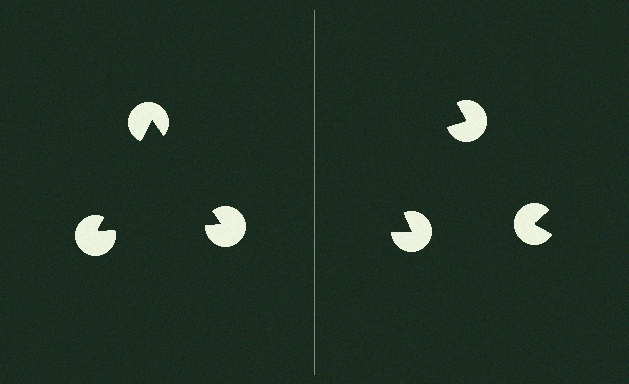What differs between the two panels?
The pac-man discs are positioned identically on both sides; only the wedge orientations differ. On the left they align to a triangle; on the right they are misaligned.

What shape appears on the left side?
An illusory triangle.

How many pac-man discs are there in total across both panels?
6 — 3 on each side.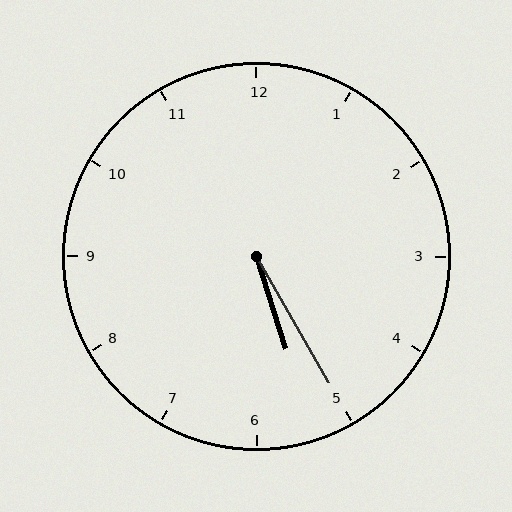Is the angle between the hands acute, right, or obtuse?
It is acute.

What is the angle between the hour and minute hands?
Approximately 12 degrees.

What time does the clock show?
5:25.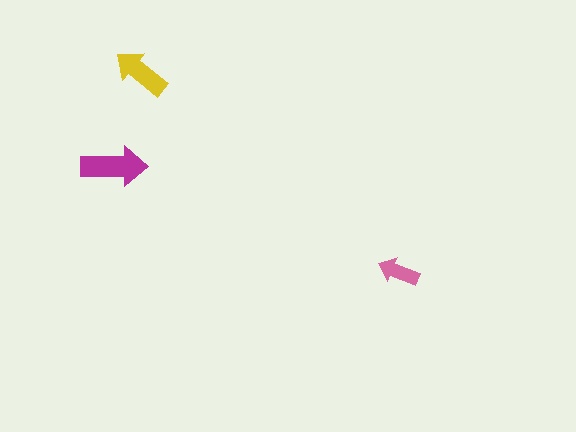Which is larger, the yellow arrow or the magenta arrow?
The magenta one.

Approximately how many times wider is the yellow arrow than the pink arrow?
About 1.5 times wider.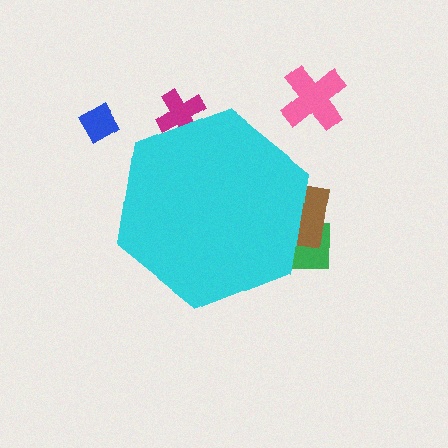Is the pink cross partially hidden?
No, the pink cross is fully visible.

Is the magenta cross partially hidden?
Yes, the magenta cross is partially hidden behind the cyan hexagon.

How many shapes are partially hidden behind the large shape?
3 shapes are partially hidden.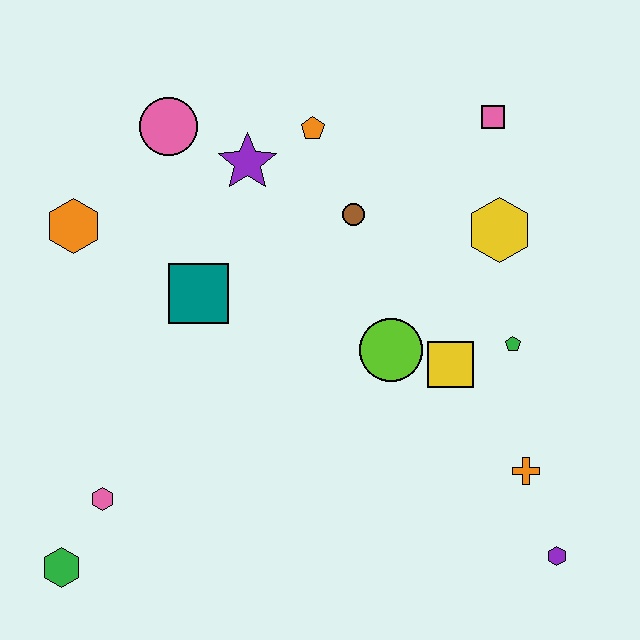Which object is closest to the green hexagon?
The pink hexagon is closest to the green hexagon.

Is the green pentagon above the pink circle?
No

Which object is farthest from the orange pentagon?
The green hexagon is farthest from the orange pentagon.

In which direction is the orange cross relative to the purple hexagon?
The orange cross is above the purple hexagon.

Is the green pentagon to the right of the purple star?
Yes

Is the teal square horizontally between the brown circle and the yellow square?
No